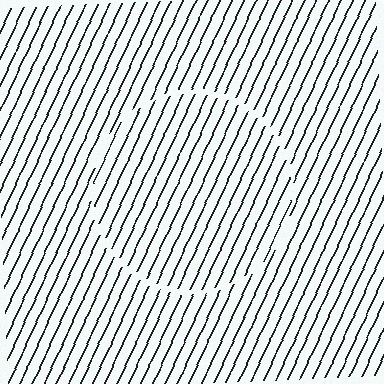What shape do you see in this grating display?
An illusory circle. The interior of the shape contains the same grating, shifted by half a period — the contour is defined by the phase discontinuity where line-ends from the inner and outer gratings abut.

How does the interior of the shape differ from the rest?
The interior of the shape contains the same grating, shifted by half a period — the contour is defined by the phase discontinuity where line-ends from the inner and outer gratings abut.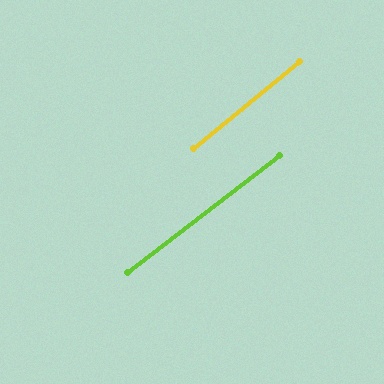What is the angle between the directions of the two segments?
Approximately 2 degrees.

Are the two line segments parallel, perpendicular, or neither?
Parallel — their directions differ by only 1.8°.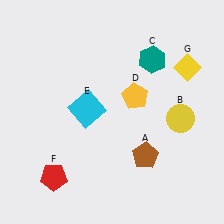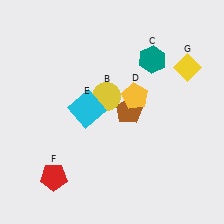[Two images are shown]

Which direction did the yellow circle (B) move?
The yellow circle (B) moved left.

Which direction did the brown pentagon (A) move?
The brown pentagon (A) moved up.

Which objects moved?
The objects that moved are: the brown pentagon (A), the yellow circle (B).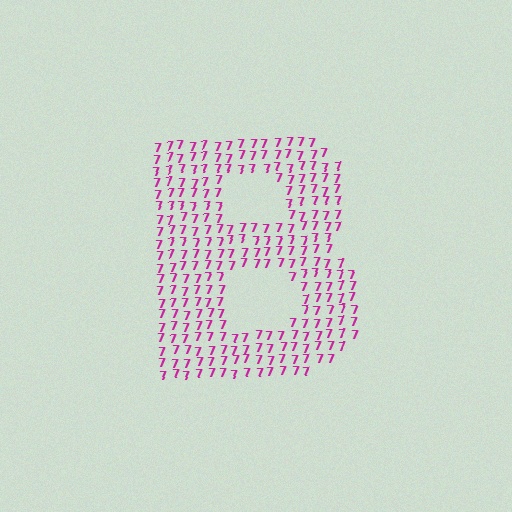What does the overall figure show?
The overall figure shows the letter B.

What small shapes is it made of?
It is made of small digit 7's.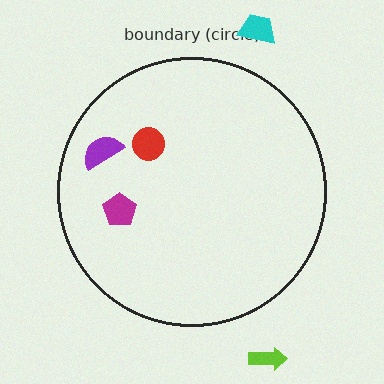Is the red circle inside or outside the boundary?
Inside.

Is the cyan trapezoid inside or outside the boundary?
Outside.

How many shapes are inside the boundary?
3 inside, 2 outside.